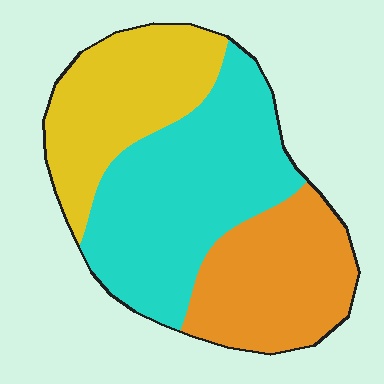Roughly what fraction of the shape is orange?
Orange covers roughly 30% of the shape.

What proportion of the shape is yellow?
Yellow covers roughly 30% of the shape.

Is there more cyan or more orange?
Cyan.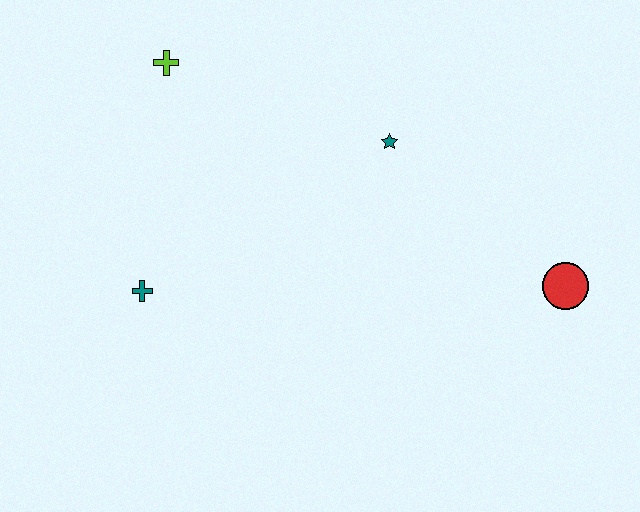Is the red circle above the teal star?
No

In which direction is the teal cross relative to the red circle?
The teal cross is to the left of the red circle.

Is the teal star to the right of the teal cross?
Yes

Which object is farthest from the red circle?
The lime cross is farthest from the red circle.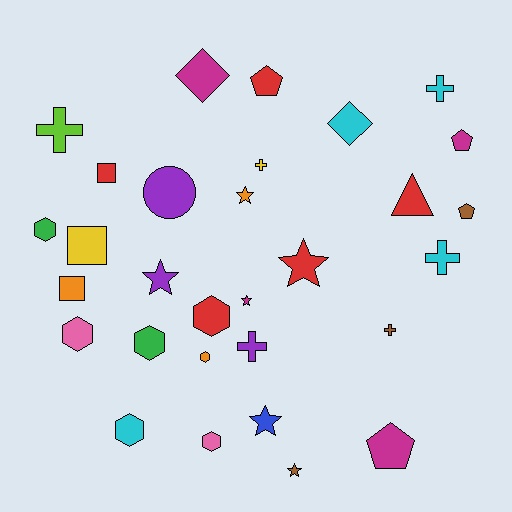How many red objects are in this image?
There are 5 red objects.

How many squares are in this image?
There are 3 squares.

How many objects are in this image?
There are 30 objects.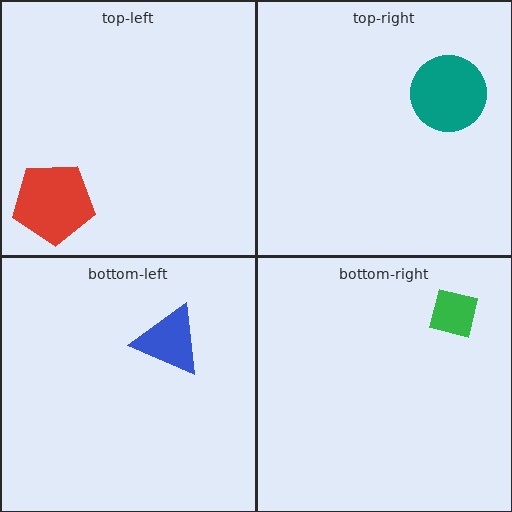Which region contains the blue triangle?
The bottom-left region.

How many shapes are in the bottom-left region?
1.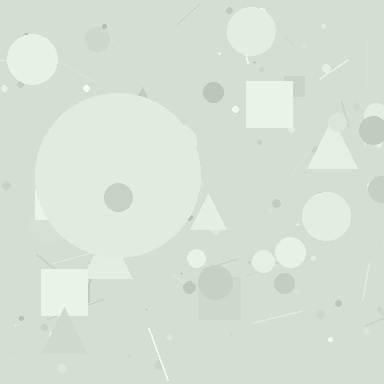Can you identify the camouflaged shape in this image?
The camouflaged shape is a circle.